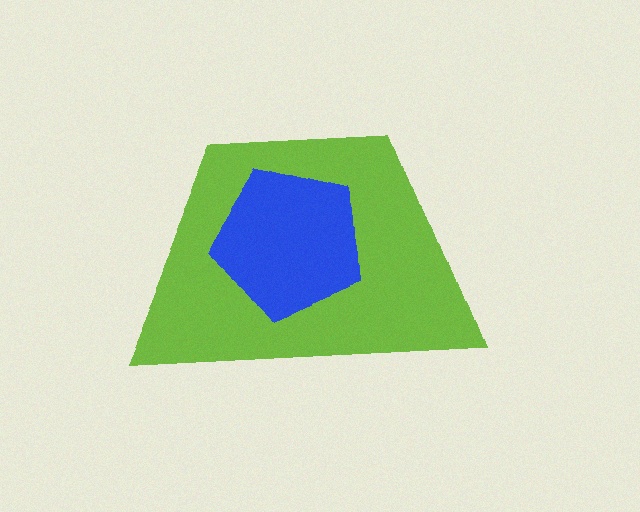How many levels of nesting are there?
2.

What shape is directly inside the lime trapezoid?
The blue pentagon.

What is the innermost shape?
The blue pentagon.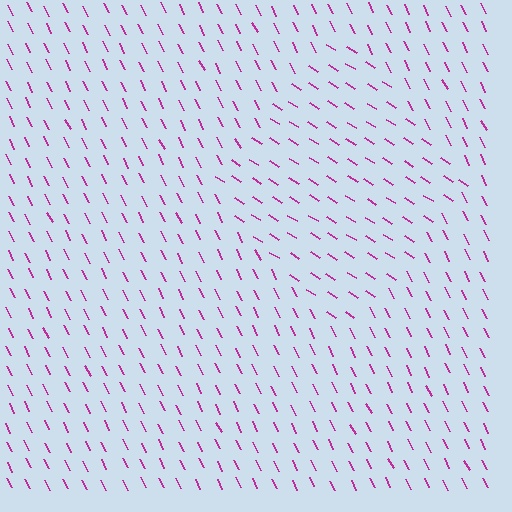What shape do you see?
I see a diamond.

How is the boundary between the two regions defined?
The boundary is defined purely by a change in line orientation (approximately 31 degrees difference). All lines are the same color and thickness.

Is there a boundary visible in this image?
Yes, there is a texture boundary formed by a change in line orientation.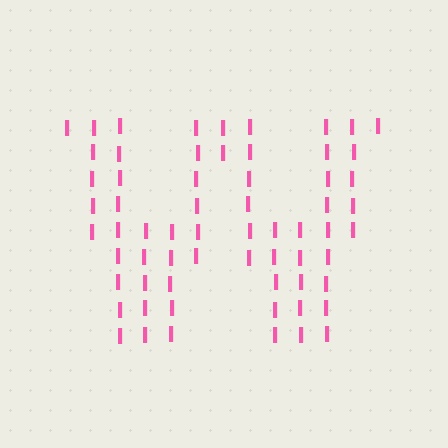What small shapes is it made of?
It is made of small letter I's.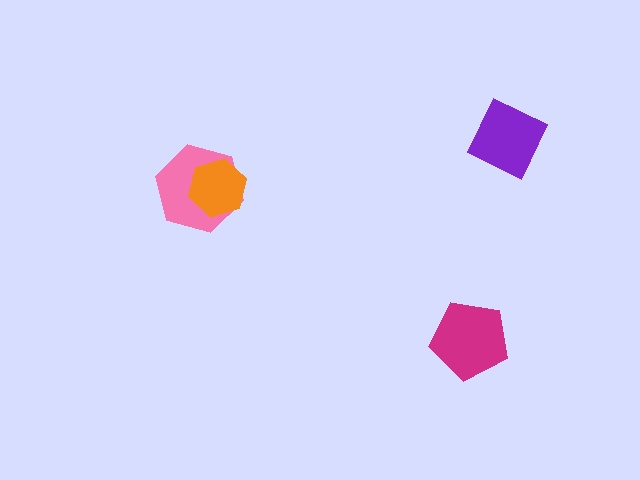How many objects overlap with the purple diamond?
0 objects overlap with the purple diamond.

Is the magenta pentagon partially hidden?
No, no other shape covers it.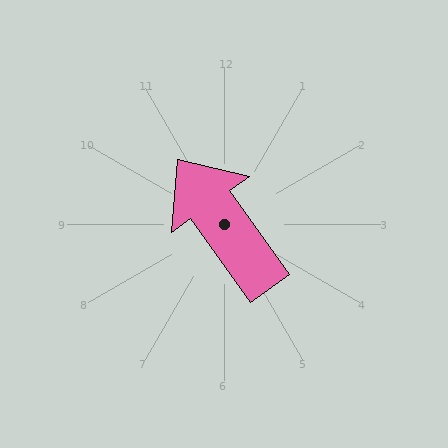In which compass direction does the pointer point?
Northwest.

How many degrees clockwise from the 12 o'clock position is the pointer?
Approximately 325 degrees.